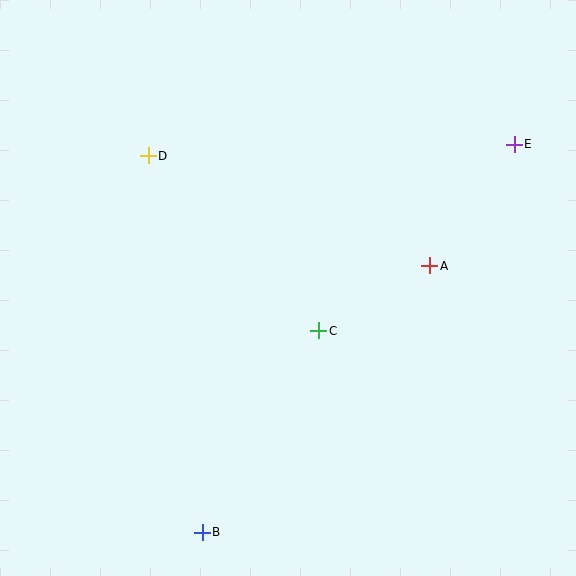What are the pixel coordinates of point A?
Point A is at (430, 266).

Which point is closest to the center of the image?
Point C at (319, 331) is closest to the center.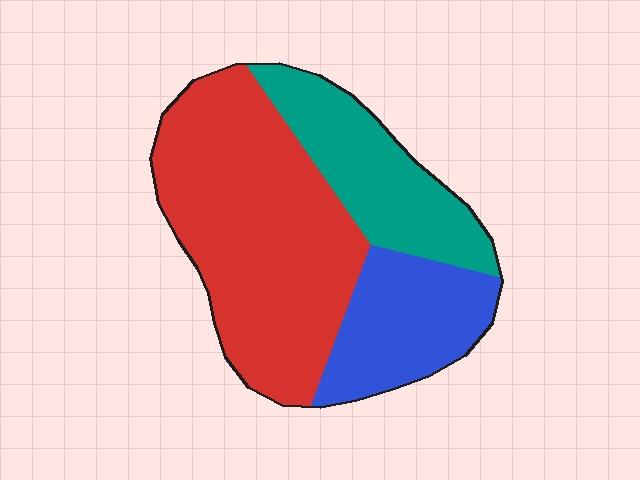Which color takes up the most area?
Red, at roughly 55%.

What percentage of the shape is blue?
Blue takes up about one fifth (1/5) of the shape.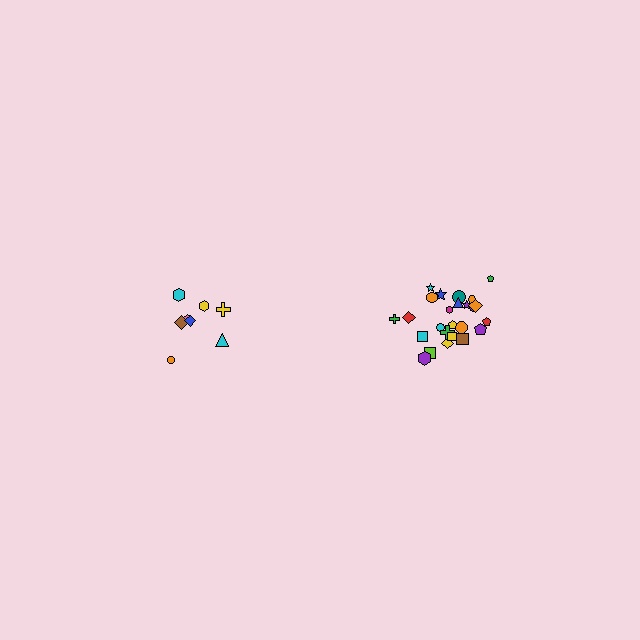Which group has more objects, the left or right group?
The right group.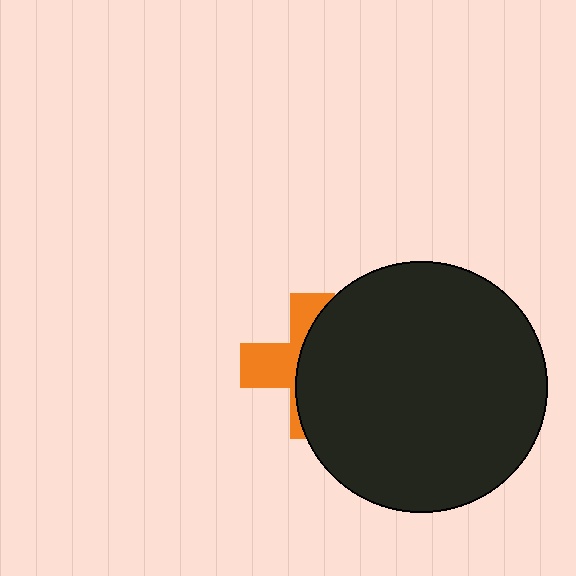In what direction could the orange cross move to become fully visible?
The orange cross could move left. That would shift it out from behind the black circle entirely.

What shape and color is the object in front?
The object in front is a black circle.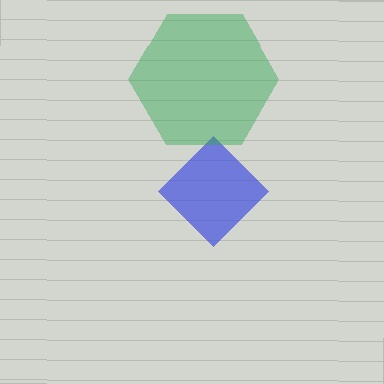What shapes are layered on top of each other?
The layered shapes are: a blue diamond, a green hexagon.